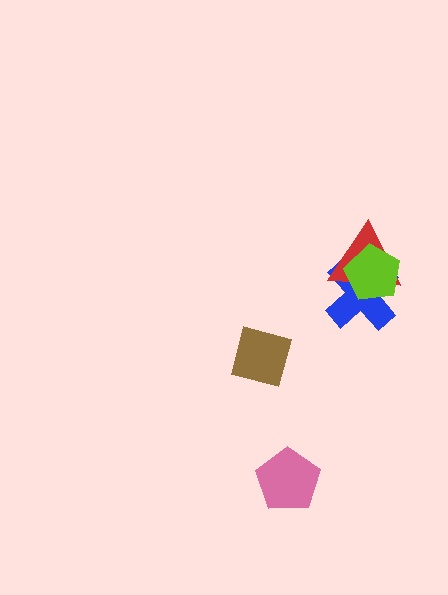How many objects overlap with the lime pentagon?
2 objects overlap with the lime pentagon.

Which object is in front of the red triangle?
The lime pentagon is in front of the red triangle.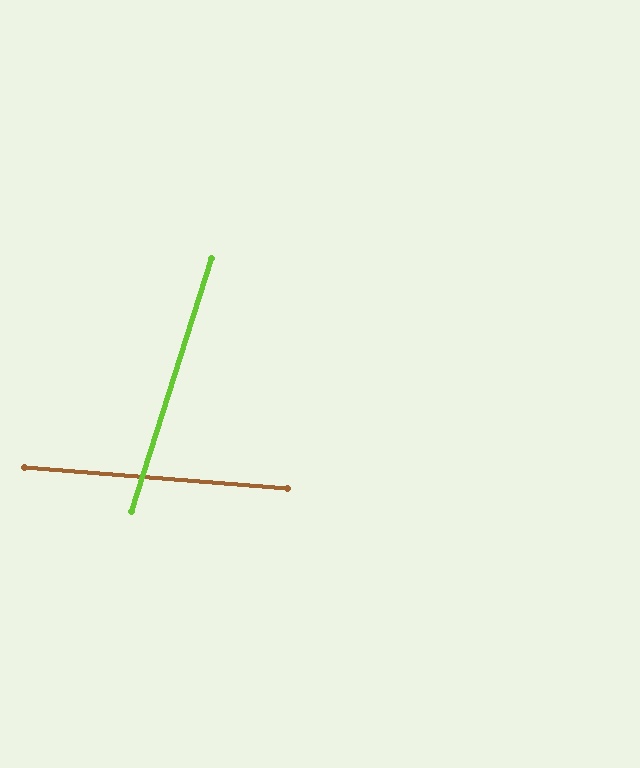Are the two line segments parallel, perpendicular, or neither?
Neither parallel nor perpendicular — they differ by about 77°.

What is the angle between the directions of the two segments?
Approximately 77 degrees.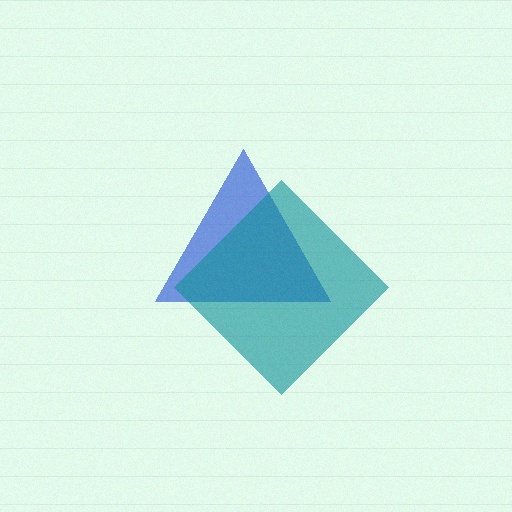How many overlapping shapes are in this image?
There are 2 overlapping shapes in the image.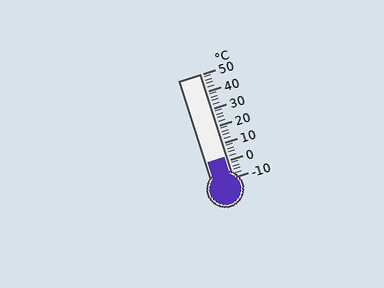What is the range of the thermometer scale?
The thermometer scale ranges from -10°C to 50°C.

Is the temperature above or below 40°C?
The temperature is below 40°C.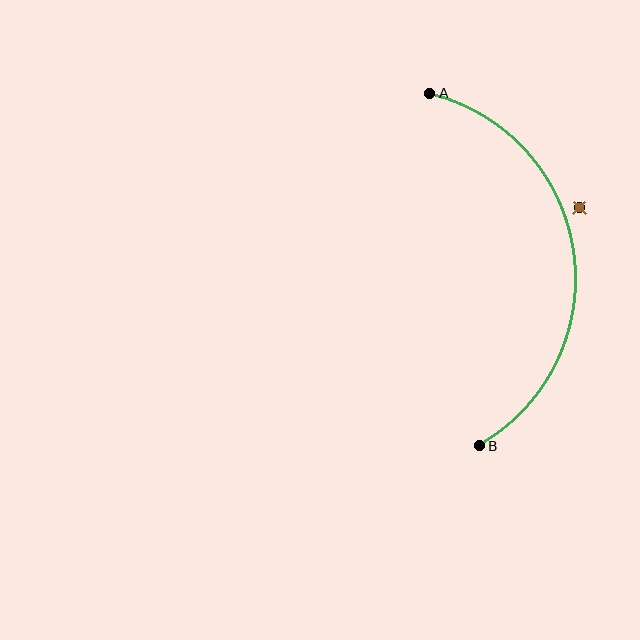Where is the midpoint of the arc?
The arc midpoint is the point on the curve farthest from the straight line joining A and B. It sits to the right of that line.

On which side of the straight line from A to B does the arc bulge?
The arc bulges to the right of the straight line connecting A and B.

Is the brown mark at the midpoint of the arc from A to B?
No — the brown mark does not lie on the arc at all. It sits slightly outside the curve.